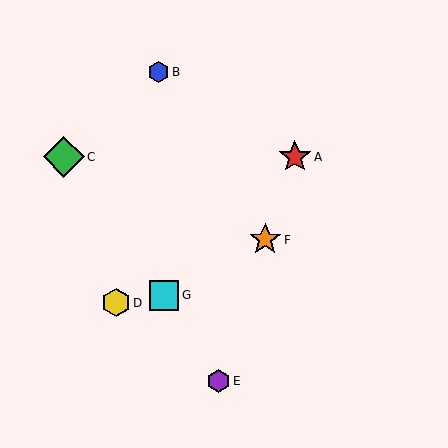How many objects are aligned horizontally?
2 objects (A, C) are aligned horizontally.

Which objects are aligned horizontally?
Objects A, C are aligned horizontally.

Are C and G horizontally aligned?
No, C is at y≈157 and G is at y≈295.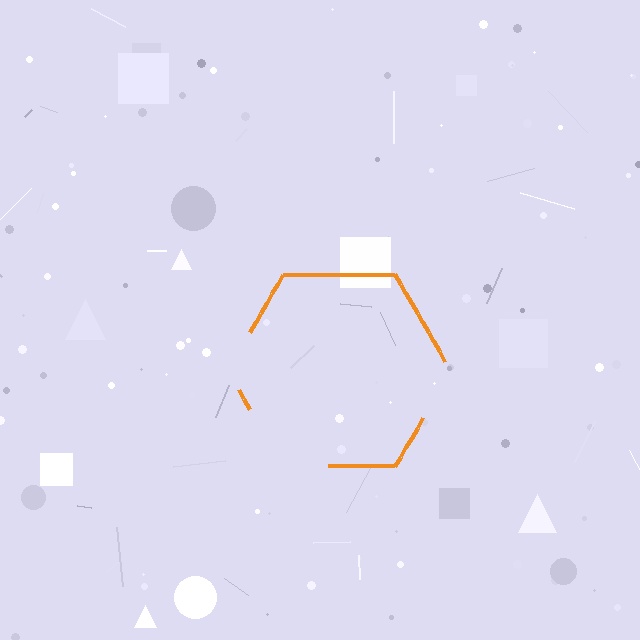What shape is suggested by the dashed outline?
The dashed outline suggests a hexagon.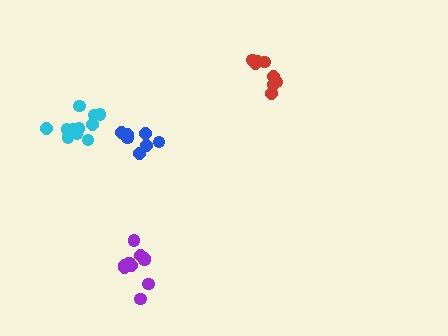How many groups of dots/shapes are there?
There are 4 groups.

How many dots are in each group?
Group 1: 11 dots, Group 2: 7 dots, Group 3: 11 dots, Group 4: 8 dots (37 total).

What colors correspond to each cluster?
The clusters are colored: purple, blue, cyan, red.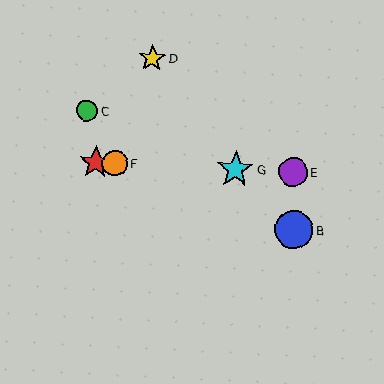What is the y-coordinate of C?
Object C is at y≈111.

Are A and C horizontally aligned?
No, A is at y≈162 and C is at y≈111.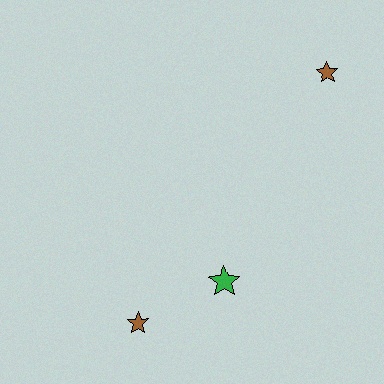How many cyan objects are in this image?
There are no cyan objects.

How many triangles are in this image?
There are no triangles.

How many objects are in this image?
There are 3 objects.